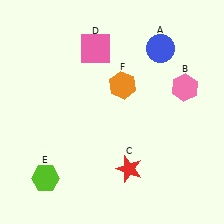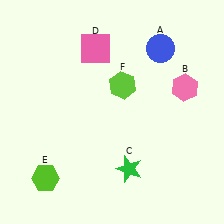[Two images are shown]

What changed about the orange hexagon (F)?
In Image 1, F is orange. In Image 2, it changed to lime.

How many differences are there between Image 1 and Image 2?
There are 2 differences between the two images.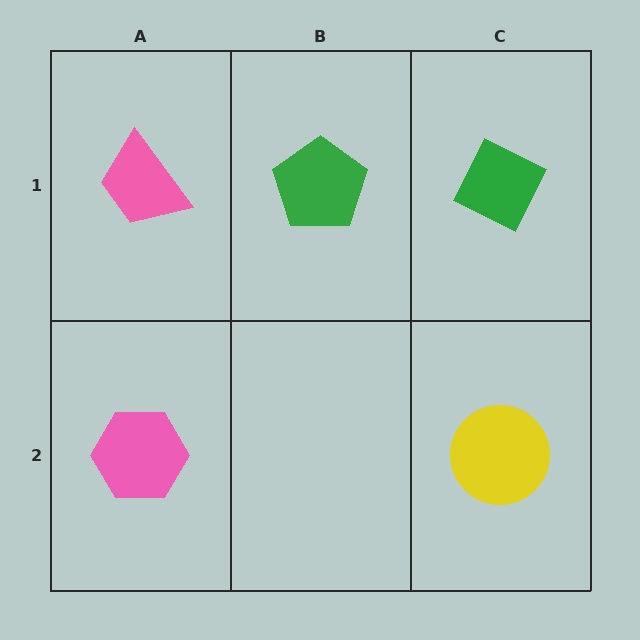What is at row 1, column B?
A green pentagon.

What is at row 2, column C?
A yellow circle.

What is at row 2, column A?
A pink hexagon.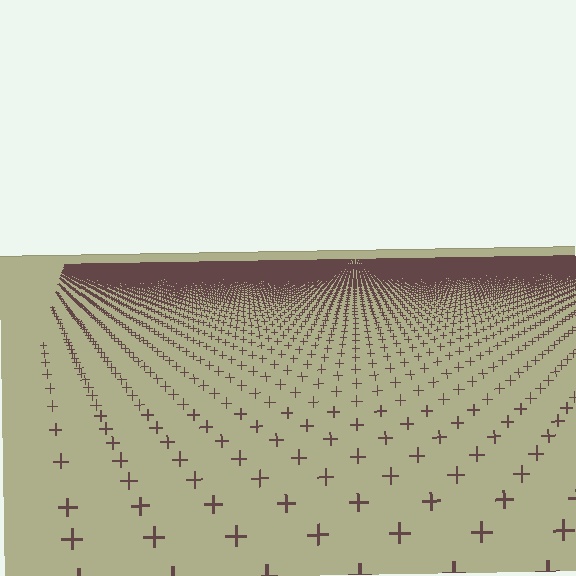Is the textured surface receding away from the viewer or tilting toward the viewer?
The surface is receding away from the viewer. Texture elements get smaller and denser toward the top.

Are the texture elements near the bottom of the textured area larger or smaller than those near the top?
Larger. Near the bottom, elements are closer to the viewer and appear at a bigger on-screen size.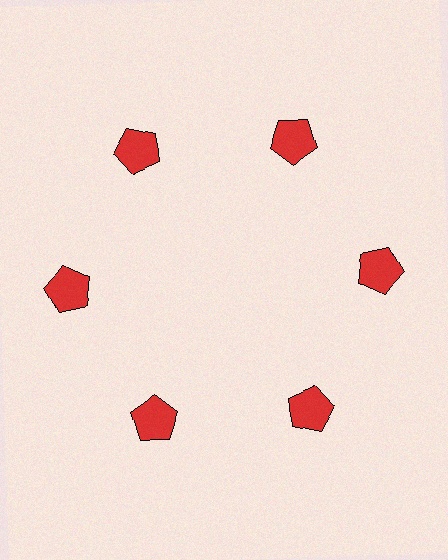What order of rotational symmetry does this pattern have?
This pattern has 6-fold rotational symmetry.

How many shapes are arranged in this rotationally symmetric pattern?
There are 6 shapes, arranged in 6 groups of 1.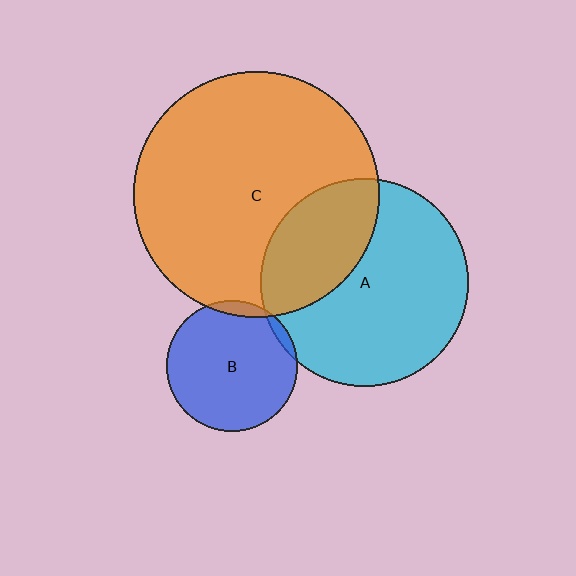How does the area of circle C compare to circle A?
Approximately 1.4 times.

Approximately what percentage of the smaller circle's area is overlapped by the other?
Approximately 30%.